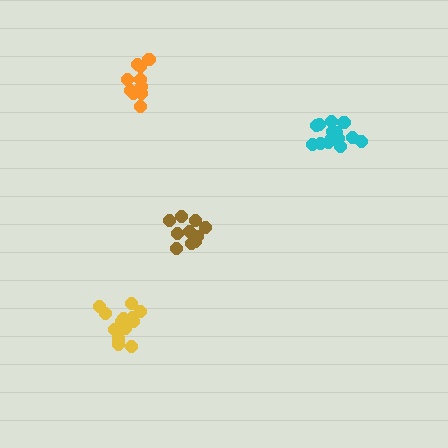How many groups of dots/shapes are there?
There are 4 groups.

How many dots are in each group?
Group 1: 14 dots, Group 2: 14 dots, Group 3: 10 dots, Group 4: 11 dots (49 total).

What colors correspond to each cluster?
The clusters are colored: yellow, cyan, orange, brown.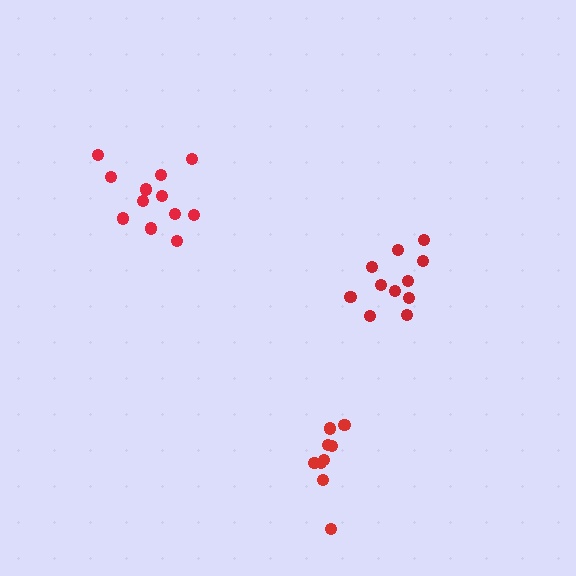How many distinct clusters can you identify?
There are 3 distinct clusters.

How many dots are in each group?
Group 1: 9 dots, Group 2: 11 dots, Group 3: 12 dots (32 total).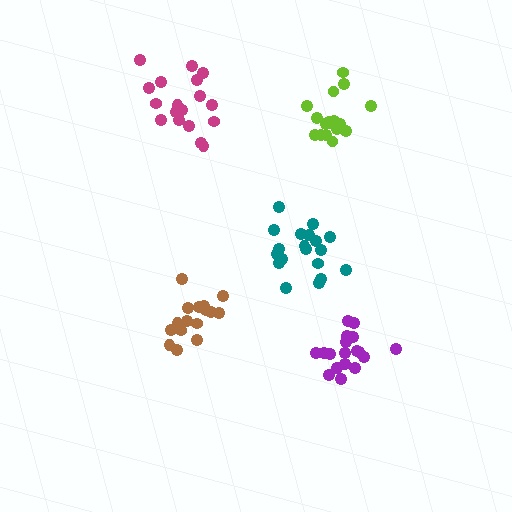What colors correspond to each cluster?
The clusters are colored: brown, lime, magenta, purple, teal.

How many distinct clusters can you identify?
There are 5 distinct clusters.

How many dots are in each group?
Group 1: 16 dots, Group 2: 18 dots, Group 3: 18 dots, Group 4: 18 dots, Group 5: 19 dots (89 total).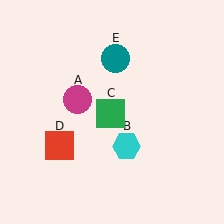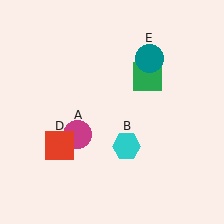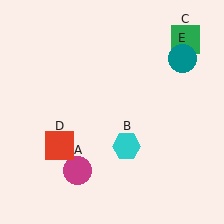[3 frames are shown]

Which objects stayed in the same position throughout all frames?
Cyan hexagon (object B) and red square (object D) remained stationary.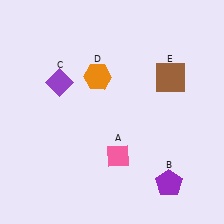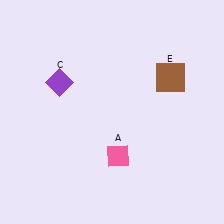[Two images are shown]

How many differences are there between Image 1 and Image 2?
There are 2 differences between the two images.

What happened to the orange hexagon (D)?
The orange hexagon (D) was removed in Image 2. It was in the top-left area of Image 1.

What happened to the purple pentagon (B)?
The purple pentagon (B) was removed in Image 2. It was in the bottom-right area of Image 1.